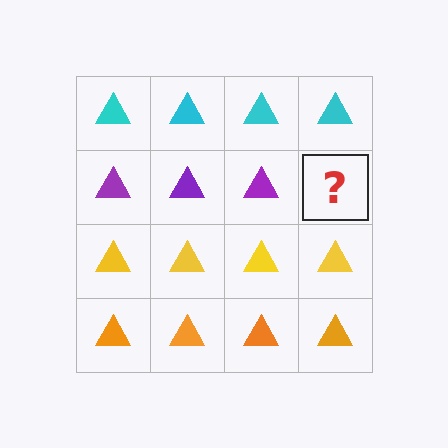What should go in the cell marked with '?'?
The missing cell should contain a purple triangle.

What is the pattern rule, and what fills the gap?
The rule is that each row has a consistent color. The gap should be filled with a purple triangle.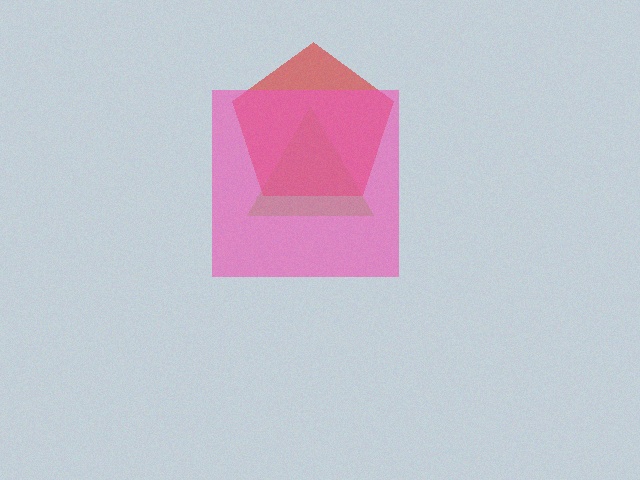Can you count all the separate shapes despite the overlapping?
Yes, there are 3 separate shapes.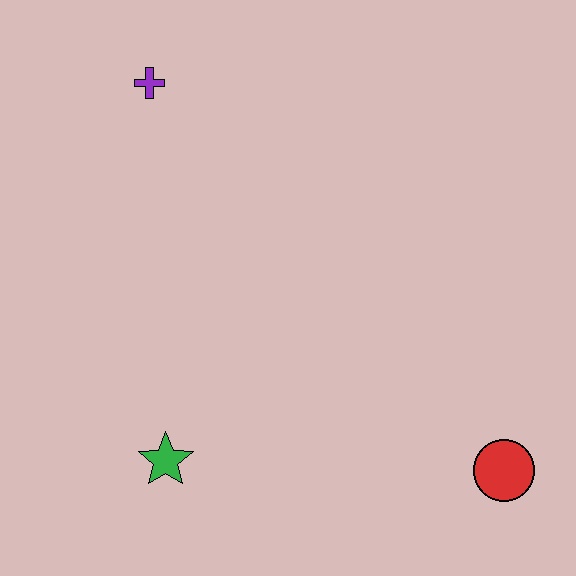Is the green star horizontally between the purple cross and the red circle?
Yes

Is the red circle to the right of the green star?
Yes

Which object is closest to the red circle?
The green star is closest to the red circle.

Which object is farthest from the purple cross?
The red circle is farthest from the purple cross.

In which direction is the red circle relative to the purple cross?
The red circle is below the purple cross.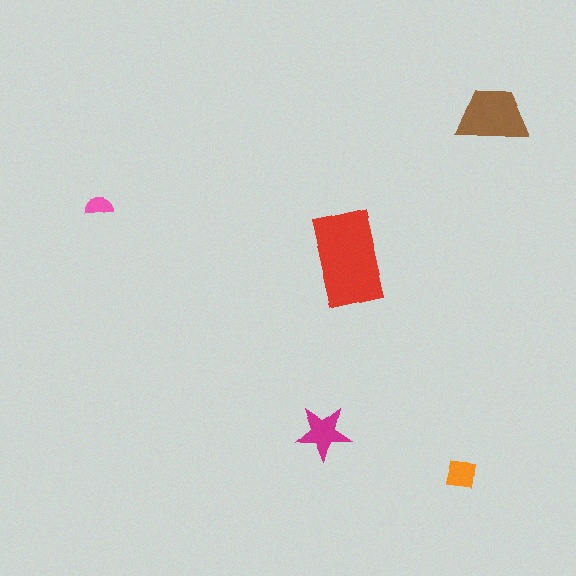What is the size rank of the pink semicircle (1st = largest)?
5th.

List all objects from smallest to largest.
The pink semicircle, the orange square, the magenta star, the brown trapezoid, the red rectangle.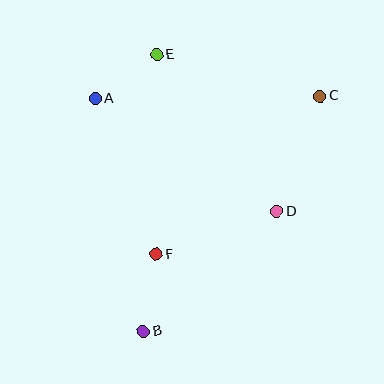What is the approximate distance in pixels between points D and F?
The distance between D and F is approximately 128 pixels.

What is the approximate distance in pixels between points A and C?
The distance between A and C is approximately 224 pixels.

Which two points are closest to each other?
Points A and E are closest to each other.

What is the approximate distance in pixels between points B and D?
The distance between B and D is approximately 179 pixels.